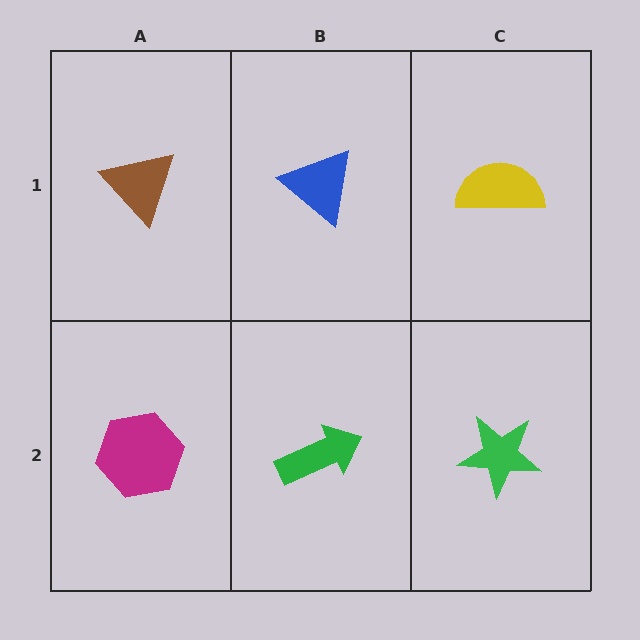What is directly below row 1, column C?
A green star.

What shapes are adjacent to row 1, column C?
A green star (row 2, column C), a blue triangle (row 1, column B).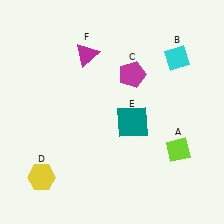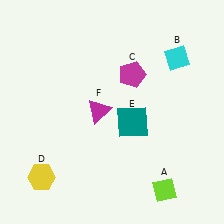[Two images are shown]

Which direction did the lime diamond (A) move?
The lime diamond (A) moved down.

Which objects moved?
The objects that moved are: the lime diamond (A), the magenta triangle (F).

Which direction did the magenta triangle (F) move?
The magenta triangle (F) moved down.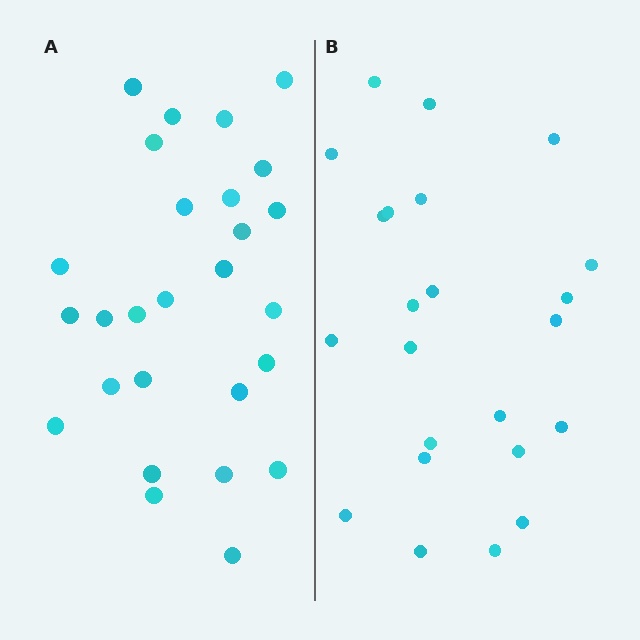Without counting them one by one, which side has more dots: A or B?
Region A (the left region) has more dots.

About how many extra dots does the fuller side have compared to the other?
Region A has about 4 more dots than region B.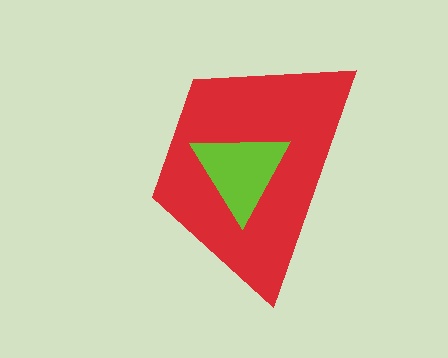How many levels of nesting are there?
2.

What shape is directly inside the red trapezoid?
The lime triangle.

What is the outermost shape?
The red trapezoid.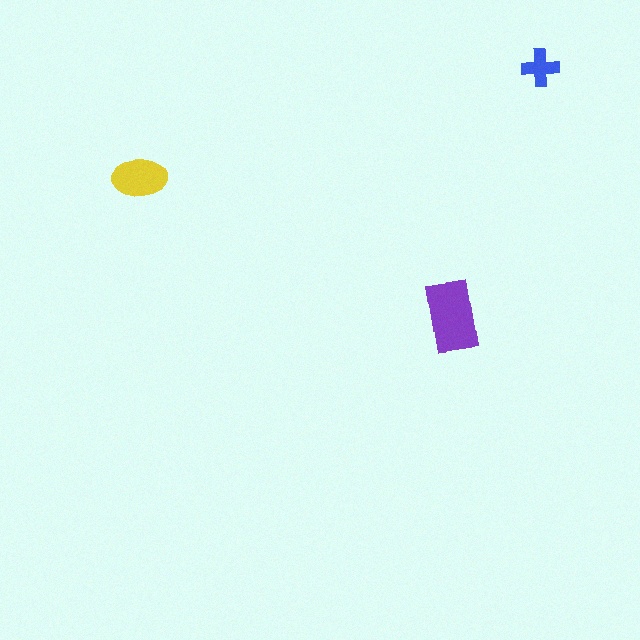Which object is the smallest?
The blue cross.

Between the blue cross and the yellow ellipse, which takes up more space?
The yellow ellipse.